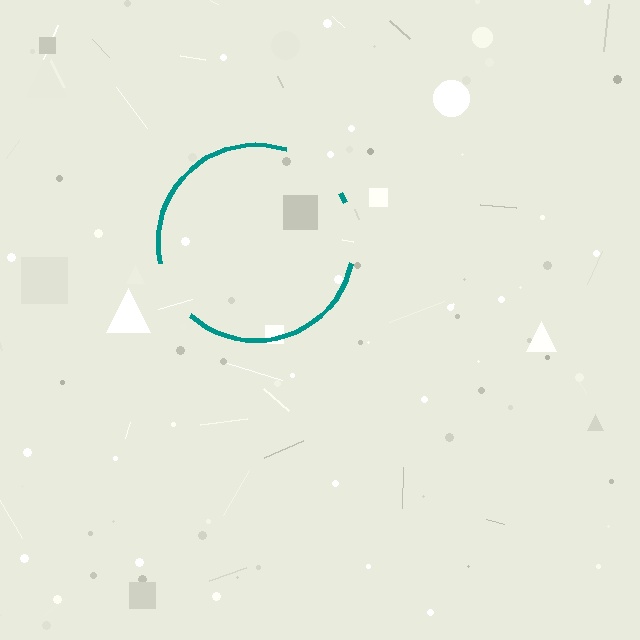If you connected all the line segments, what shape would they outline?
They would outline a circle.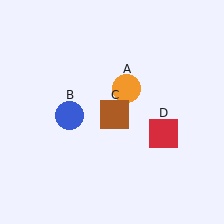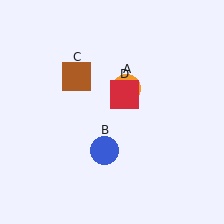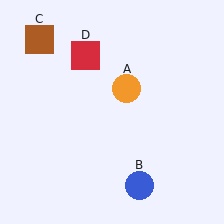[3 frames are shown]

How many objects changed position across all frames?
3 objects changed position: blue circle (object B), brown square (object C), red square (object D).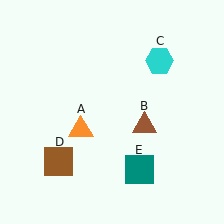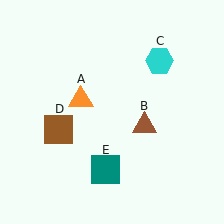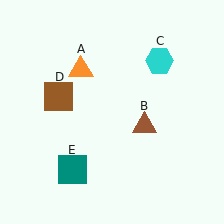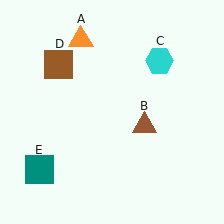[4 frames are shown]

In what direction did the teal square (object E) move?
The teal square (object E) moved left.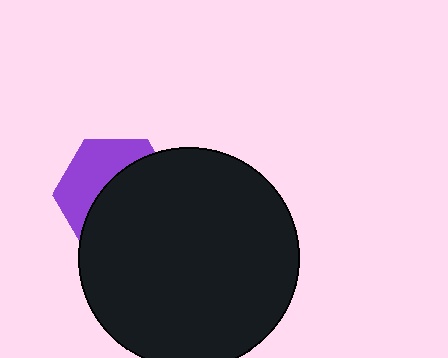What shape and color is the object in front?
The object in front is a black circle.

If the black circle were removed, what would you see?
You would see the complete purple hexagon.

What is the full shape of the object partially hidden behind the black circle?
The partially hidden object is a purple hexagon.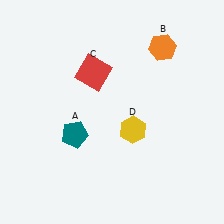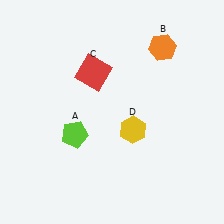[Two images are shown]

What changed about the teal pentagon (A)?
In Image 1, A is teal. In Image 2, it changed to lime.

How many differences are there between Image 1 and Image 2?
There is 1 difference between the two images.